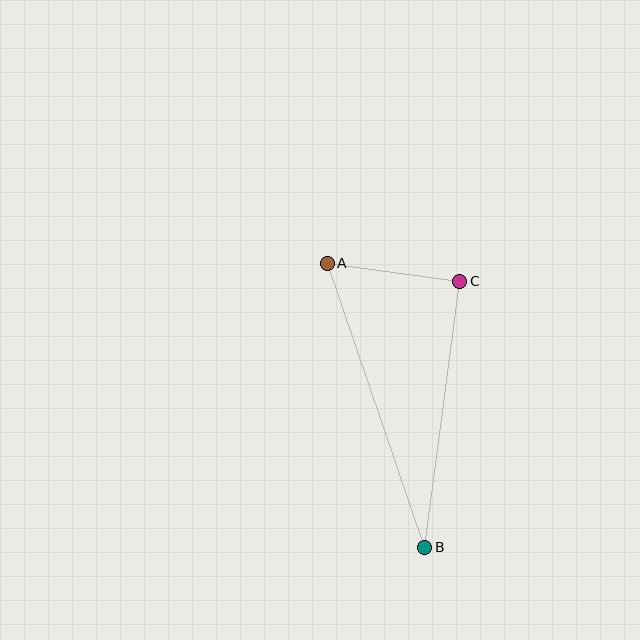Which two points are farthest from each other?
Points A and B are farthest from each other.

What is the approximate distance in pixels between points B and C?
The distance between B and C is approximately 268 pixels.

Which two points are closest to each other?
Points A and C are closest to each other.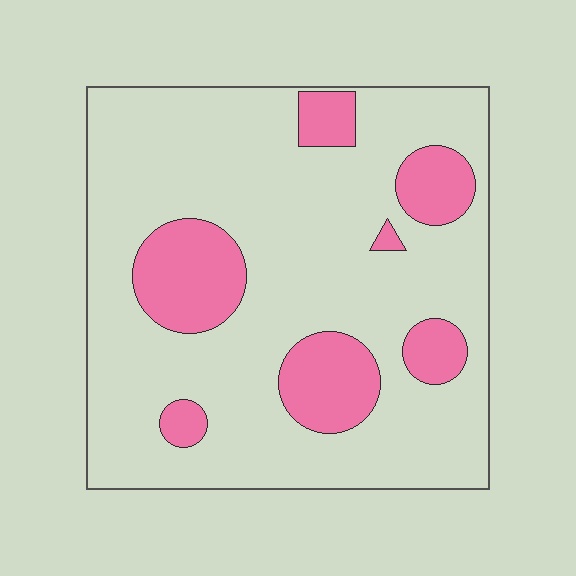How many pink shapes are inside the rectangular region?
7.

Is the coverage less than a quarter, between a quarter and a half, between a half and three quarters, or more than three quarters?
Less than a quarter.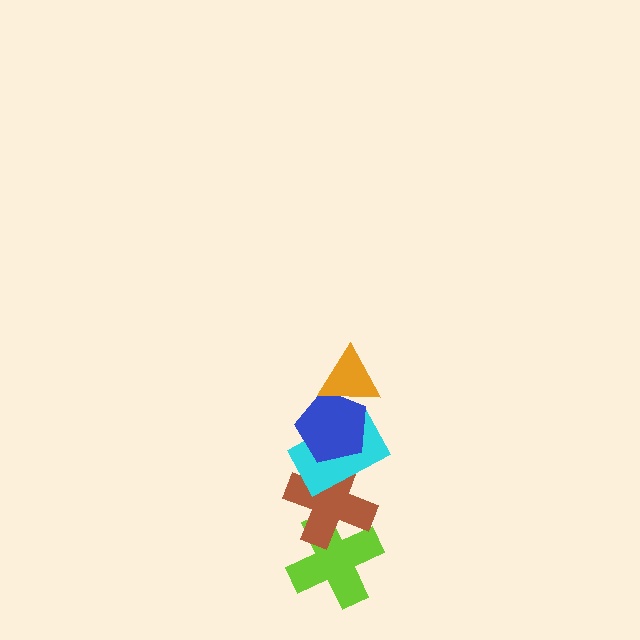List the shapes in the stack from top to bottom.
From top to bottom: the orange triangle, the blue pentagon, the cyan rectangle, the brown cross, the lime cross.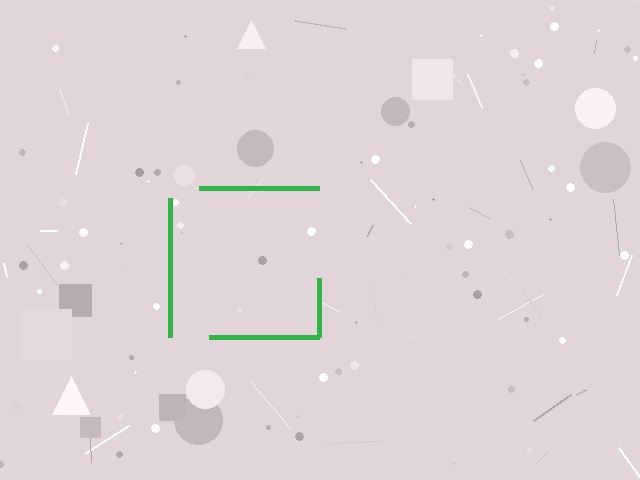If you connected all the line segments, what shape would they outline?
They would outline a square.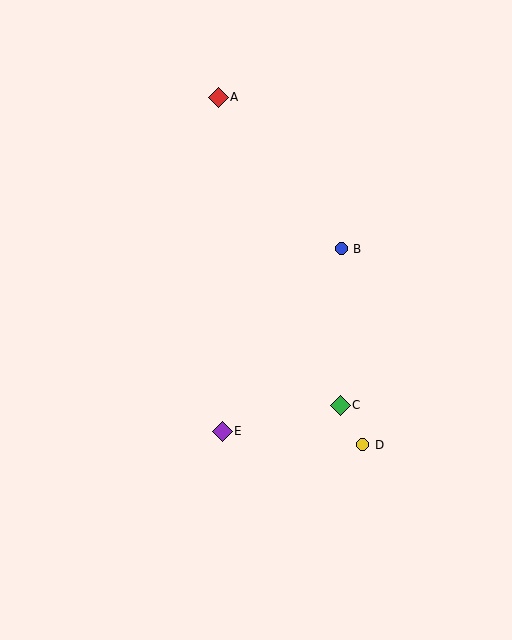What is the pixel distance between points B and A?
The distance between B and A is 195 pixels.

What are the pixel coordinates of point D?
Point D is at (363, 445).